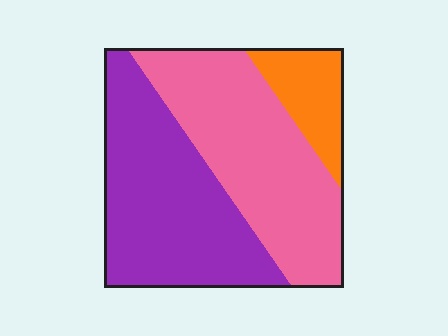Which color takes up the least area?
Orange, at roughly 15%.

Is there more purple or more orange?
Purple.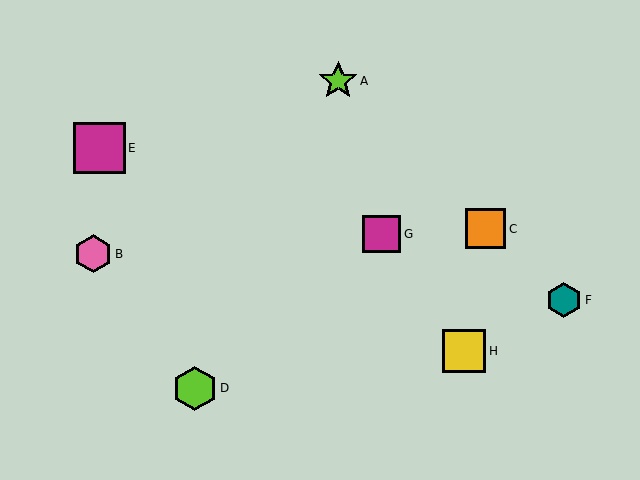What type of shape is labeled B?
Shape B is a pink hexagon.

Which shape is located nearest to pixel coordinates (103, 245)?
The pink hexagon (labeled B) at (93, 254) is nearest to that location.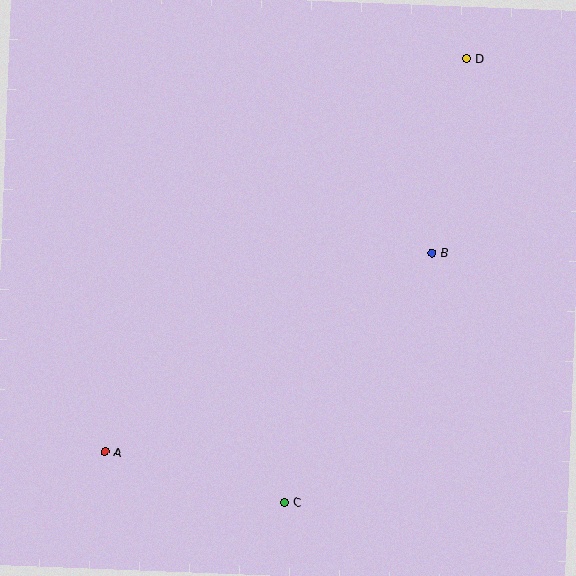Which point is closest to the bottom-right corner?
Point C is closest to the bottom-right corner.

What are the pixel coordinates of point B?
Point B is at (432, 253).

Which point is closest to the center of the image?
Point B at (432, 253) is closest to the center.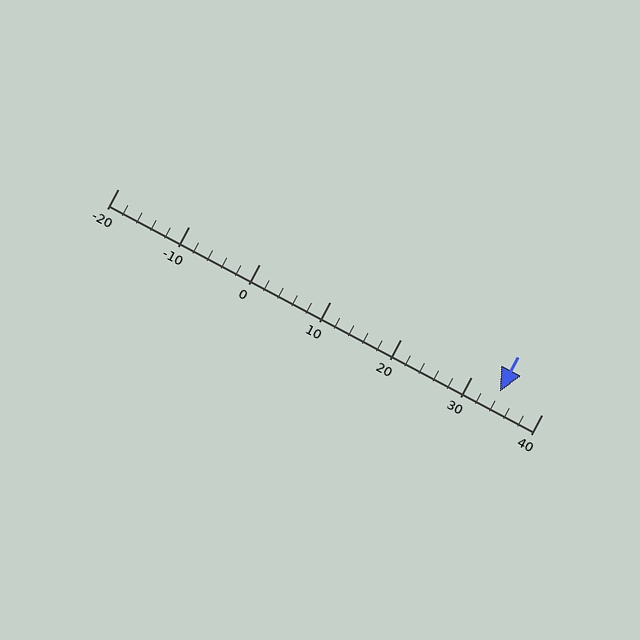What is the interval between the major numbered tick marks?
The major tick marks are spaced 10 units apart.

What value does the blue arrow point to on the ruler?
The blue arrow points to approximately 34.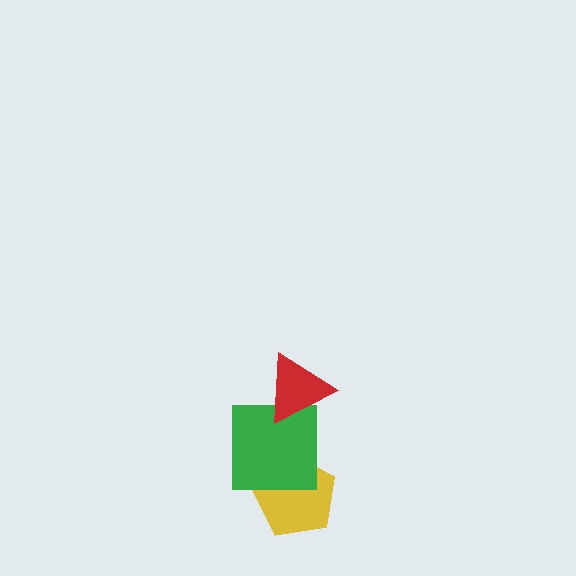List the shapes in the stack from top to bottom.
From top to bottom: the red triangle, the green square, the yellow pentagon.